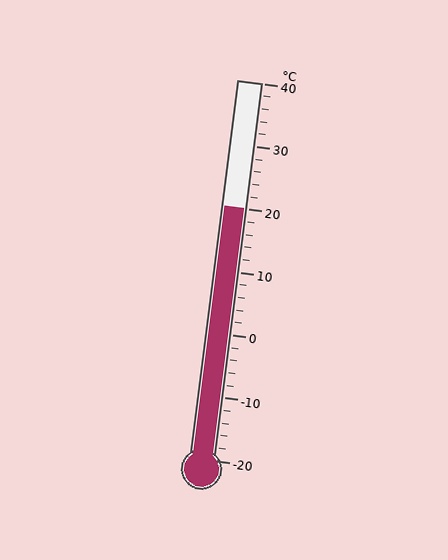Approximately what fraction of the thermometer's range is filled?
The thermometer is filled to approximately 65% of its range.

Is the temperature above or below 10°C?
The temperature is above 10°C.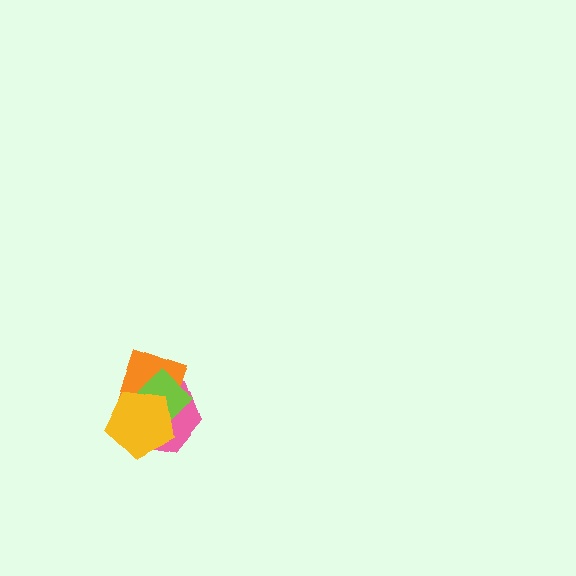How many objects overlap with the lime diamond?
3 objects overlap with the lime diamond.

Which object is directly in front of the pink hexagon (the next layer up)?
The orange square is directly in front of the pink hexagon.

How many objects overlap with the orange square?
3 objects overlap with the orange square.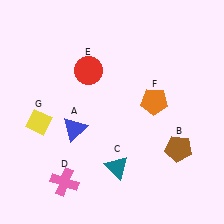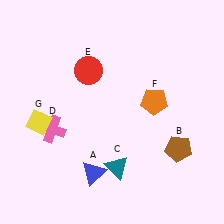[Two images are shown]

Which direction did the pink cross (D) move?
The pink cross (D) moved up.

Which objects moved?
The objects that moved are: the blue triangle (A), the pink cross (D).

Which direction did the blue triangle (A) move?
The blue triangle (A) moved down.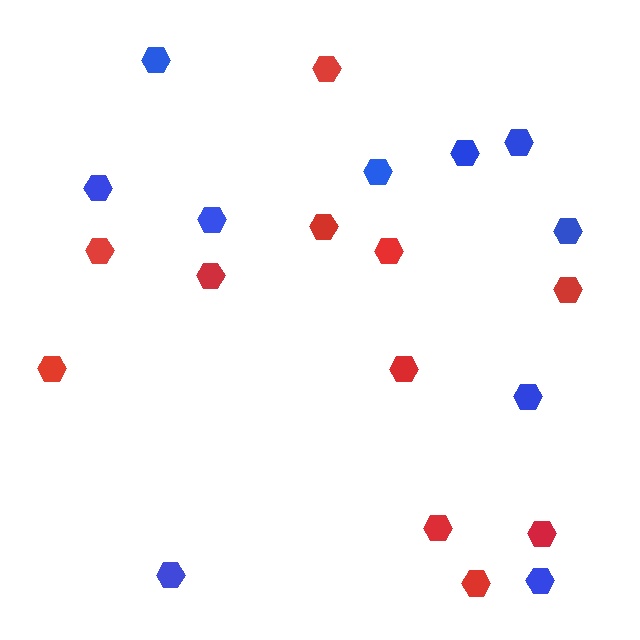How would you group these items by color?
There are 2 groups: one group of red hexagons (11) and one group of blue hexagons (10).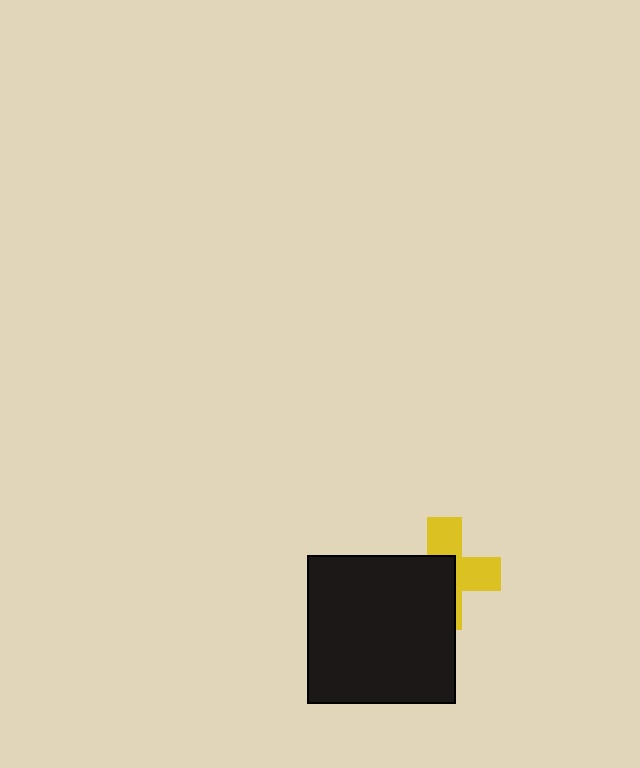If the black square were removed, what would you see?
You would see the complete yellow cross.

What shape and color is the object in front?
The object in front is a black square.